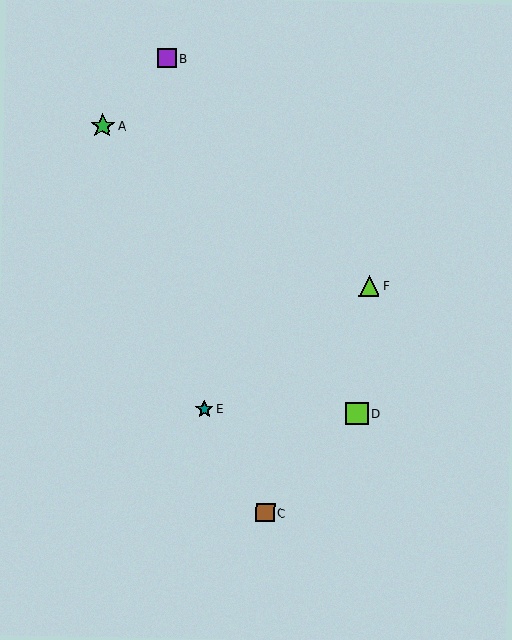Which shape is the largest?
The green star (labeled A) is the largest.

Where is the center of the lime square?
The center of the lime square is at (357, 413).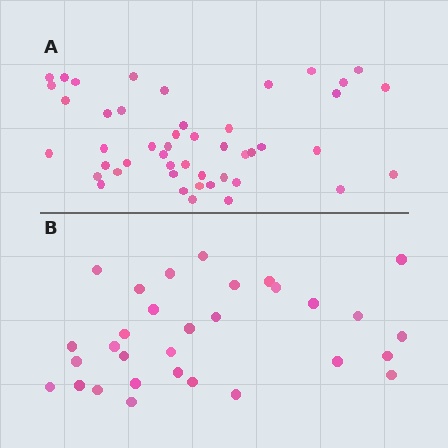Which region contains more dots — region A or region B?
Region A (the top region) has more dots.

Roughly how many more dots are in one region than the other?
Region A has approximately 15 more dots than region B.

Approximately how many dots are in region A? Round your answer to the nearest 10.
About 50 dots. (The exact count is 47, which rounds to 50.)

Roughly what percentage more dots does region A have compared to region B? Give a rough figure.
About 50% more.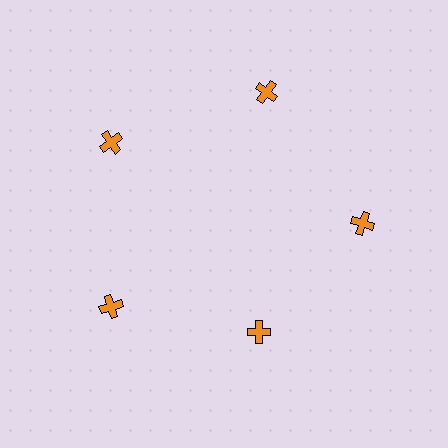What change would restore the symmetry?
The symmetry would be restored by moving it outward, back onto the ring so that all 5 crosses sit at equal angles and equal distance from the center.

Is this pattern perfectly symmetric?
No. The 5 orange crosses are arranged in a ring, but one element near the 5 o'clock position is pulled inward toward the center, breaking the 5-fold rotational symmetry.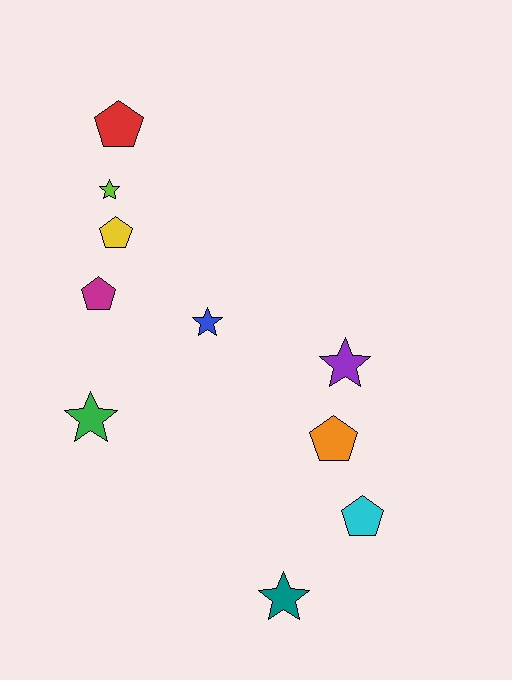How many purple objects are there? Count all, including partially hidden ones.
There is 1 purple object.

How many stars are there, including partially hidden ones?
There are 5 stars.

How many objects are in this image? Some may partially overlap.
There are 10 objects.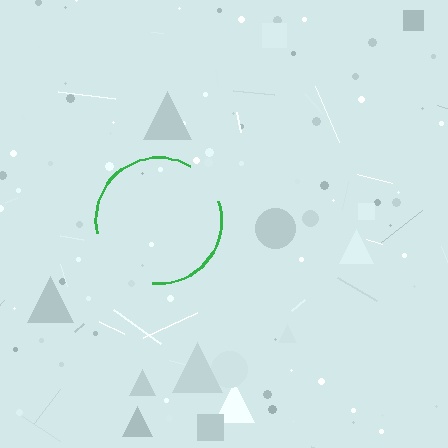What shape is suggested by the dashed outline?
The dashed outline suggests a circle.